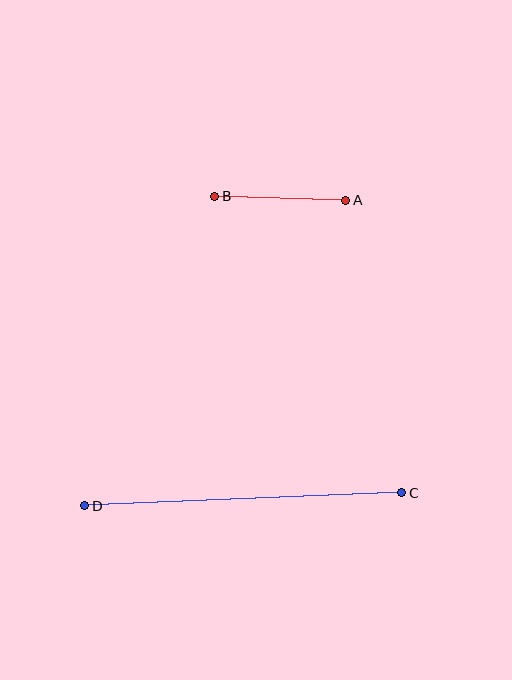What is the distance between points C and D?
The distance is approximately 317 pixels.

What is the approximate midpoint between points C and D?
The midpoint is at approximately (243, 499) pixels.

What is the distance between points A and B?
The distance is approximately 131 pixels.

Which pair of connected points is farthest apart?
Points C and D are farthest apart.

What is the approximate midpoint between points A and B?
The midpoint is at approximately (280, 198) pixels.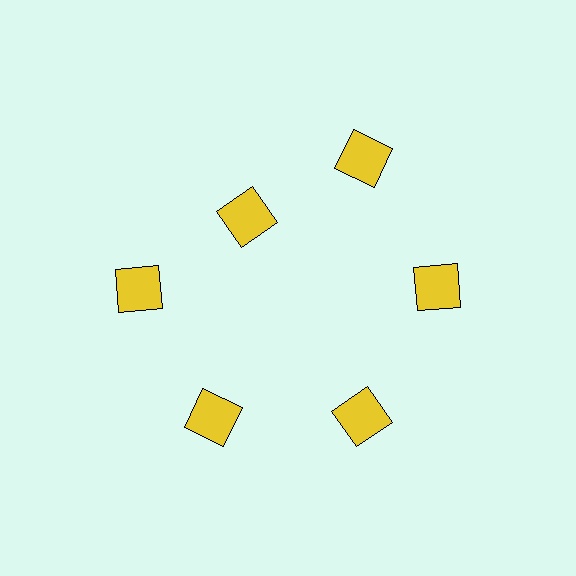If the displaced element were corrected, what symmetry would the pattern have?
It would have 6-fold rotational symmetry — the pattern would map onto itself every 60 degrees.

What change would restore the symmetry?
The symmetry would be restored by moving it outward, back onto the ring so that all 6 squares sit at equal angles and equal distance from the center.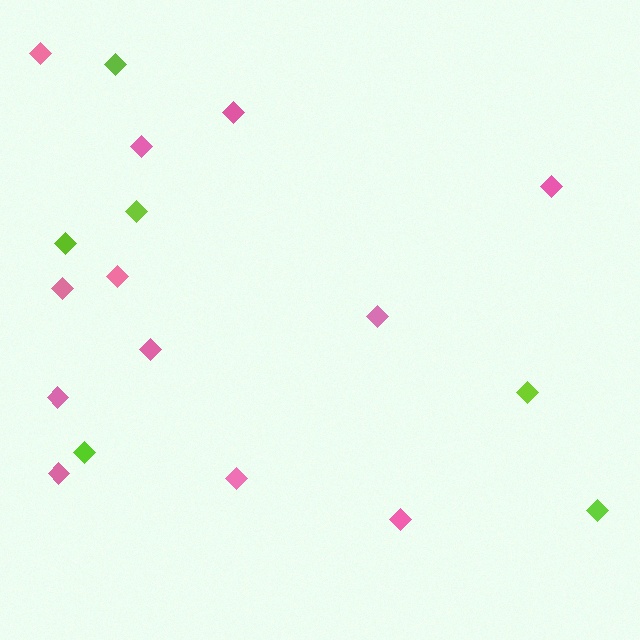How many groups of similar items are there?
There are 2 groups: one group of pink diamonds (12) and one group of lime diamonds (6).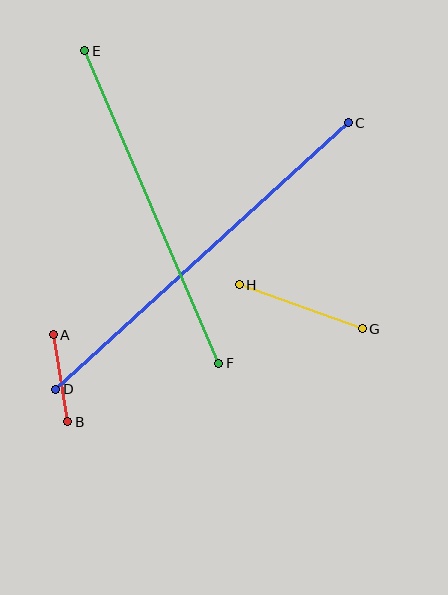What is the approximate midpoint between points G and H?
The midpoint is at approximately (301, 307) pixels.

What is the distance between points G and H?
The distance is approximately 130 pixels.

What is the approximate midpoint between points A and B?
The midpoint is at approximately (61, 378) pixels.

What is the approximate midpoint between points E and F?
The midpoint is at approximately (152, 207) pixels.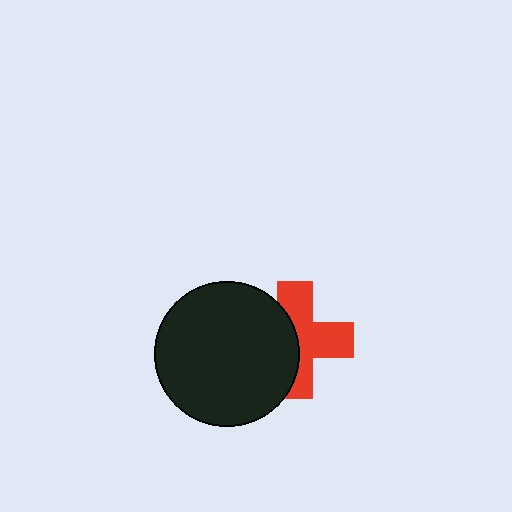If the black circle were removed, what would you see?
You would see the complete red cross.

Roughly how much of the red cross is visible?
About half of it is visible (roughly 57%).